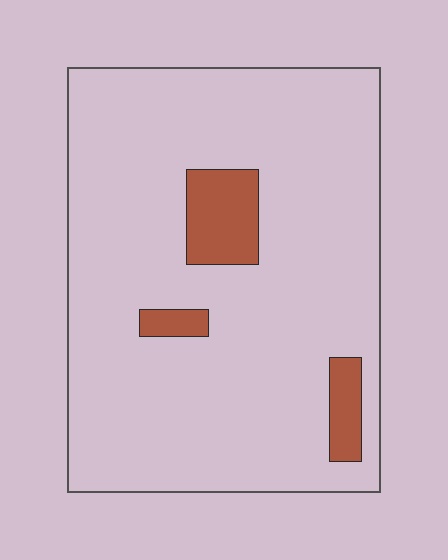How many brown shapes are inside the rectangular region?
3.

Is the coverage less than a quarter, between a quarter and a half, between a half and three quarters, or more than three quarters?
Less than a quarter.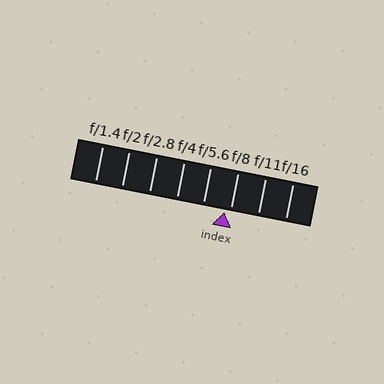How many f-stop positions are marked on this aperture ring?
There are 8 f-stop positions marked.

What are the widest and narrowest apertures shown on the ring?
The widest aperture shown is f/1.4 and the narrowest is f/16.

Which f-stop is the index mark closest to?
The index mark is closest to f/8.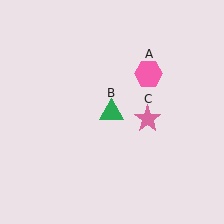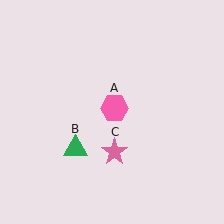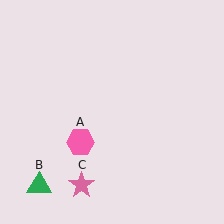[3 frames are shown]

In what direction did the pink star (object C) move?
The pink star (object C) moved down and to the left.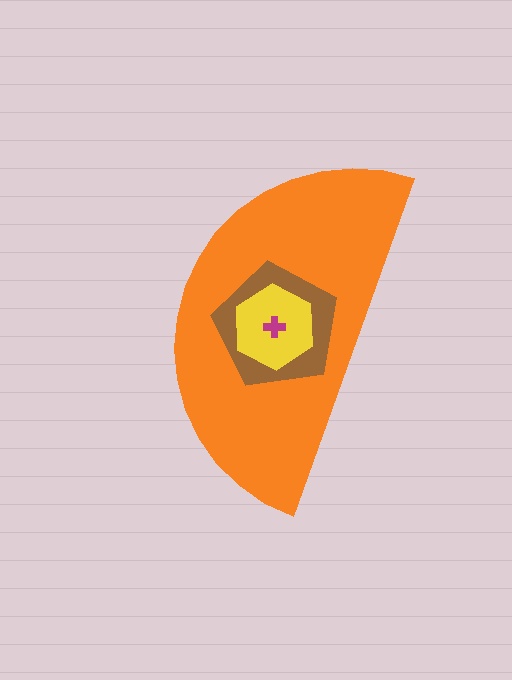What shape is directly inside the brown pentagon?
The yellow hexagon.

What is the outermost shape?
The orange semicircle.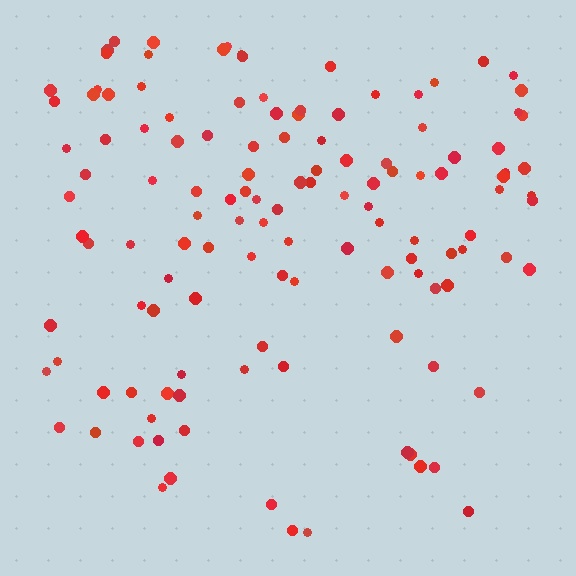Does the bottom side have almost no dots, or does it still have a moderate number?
Still a moderate number, just noticeably fewer than the top.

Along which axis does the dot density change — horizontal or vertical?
Vertical.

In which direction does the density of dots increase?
From bottom to top, with the top side densest.